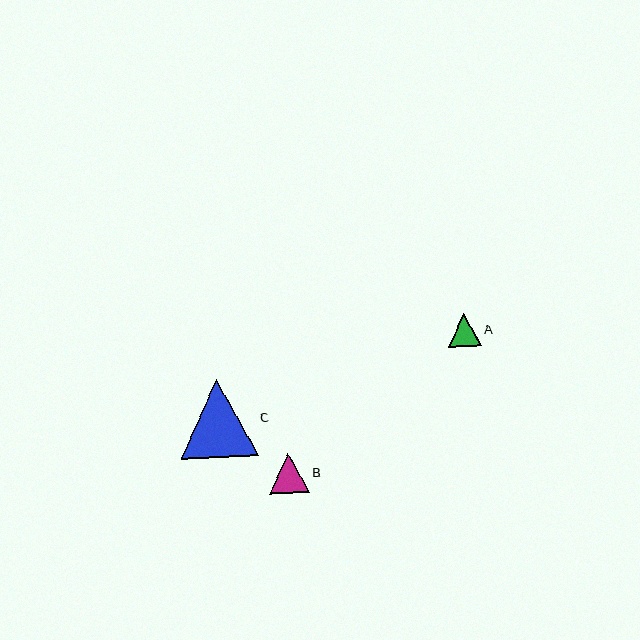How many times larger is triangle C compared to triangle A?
Triangle C is approximately 2.4 times the size of triangle A.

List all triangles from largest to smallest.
From largest to smallest: C, B, A.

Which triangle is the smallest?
Triangle A is the smallest with a size of approximately 33 pixels.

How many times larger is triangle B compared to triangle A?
Triangle B is approximately 1.2 times the size of triangle A.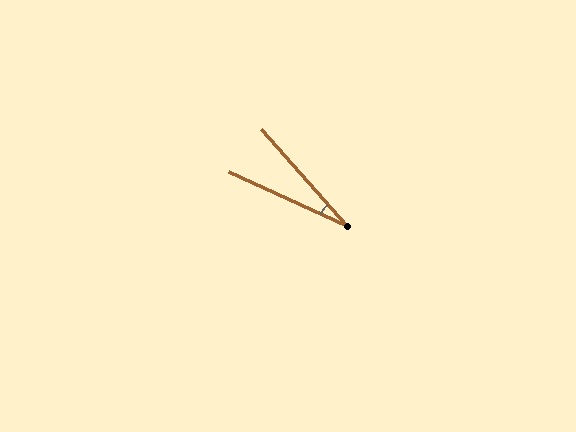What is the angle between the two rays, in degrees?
Approximately 24 degrees.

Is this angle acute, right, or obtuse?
It is acute.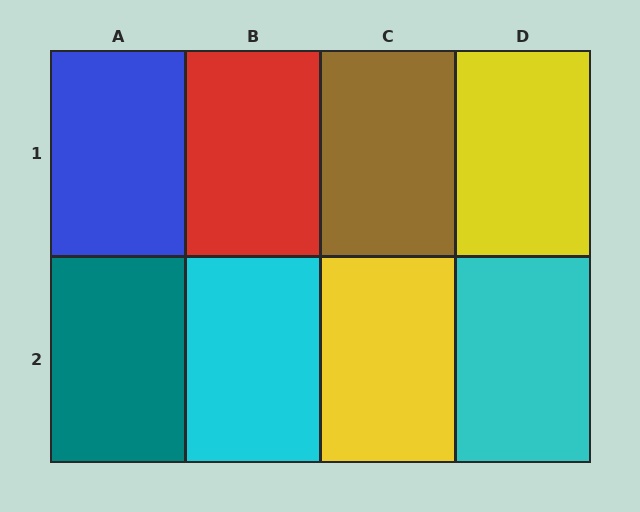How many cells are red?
1 cell is red.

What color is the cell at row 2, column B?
Cyan.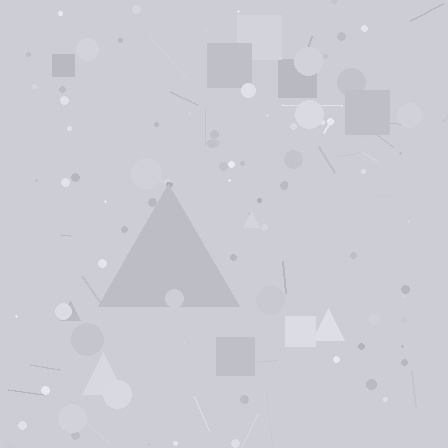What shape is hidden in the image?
A triangle is hidden in the image.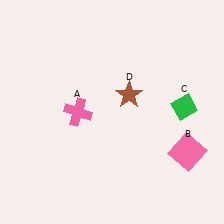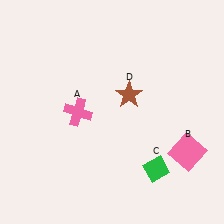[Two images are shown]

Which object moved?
The green diamond (C) moved down.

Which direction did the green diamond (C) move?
The green diamond (C) moved down.